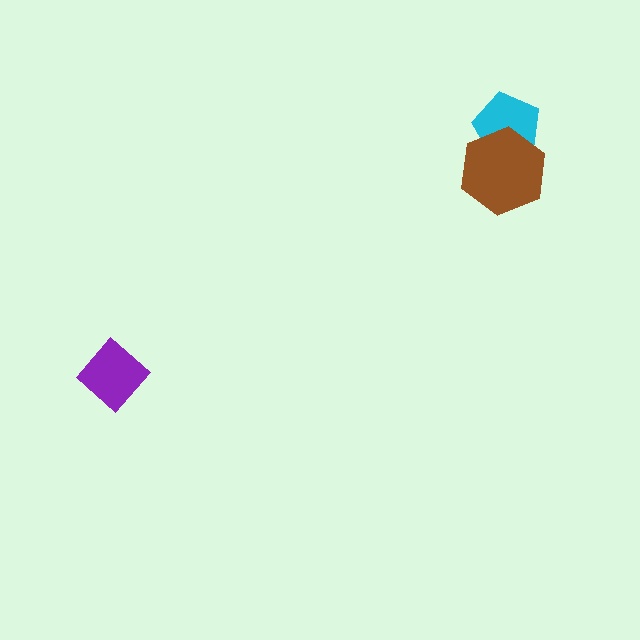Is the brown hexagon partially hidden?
No, no other shape covers it.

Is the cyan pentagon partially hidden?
Yes, it is partially covered by another shape.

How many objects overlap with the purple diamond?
0 objects overlap with the purple diamond.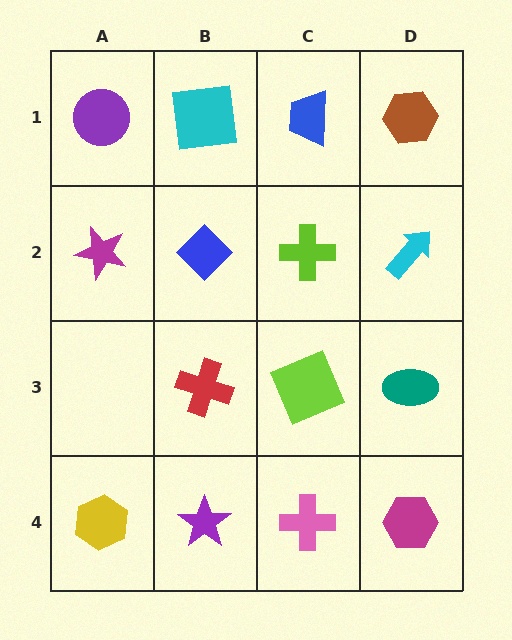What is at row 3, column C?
A lime square.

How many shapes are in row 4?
4 shapes.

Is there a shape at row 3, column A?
No, that cell is empty.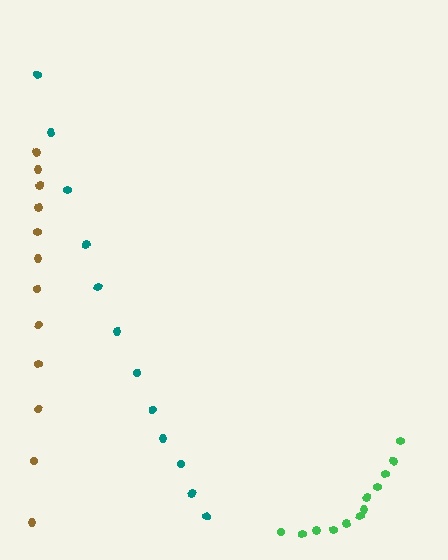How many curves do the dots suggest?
There are 3 distinct paths.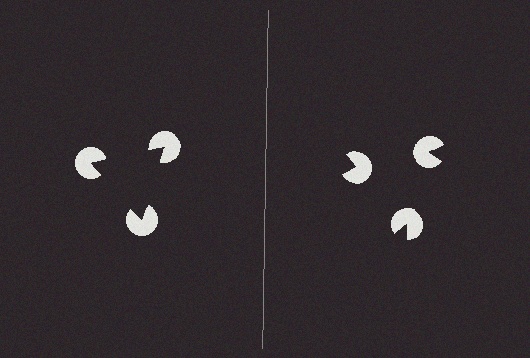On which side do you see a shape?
An illusory triangle appears on the left side. On the right side the wedge cuts are rotated, so no coherent shape forms.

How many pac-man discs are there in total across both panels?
6 — 3 on each side.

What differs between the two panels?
The pac-man discs are positioned identically on both sides; only the wedge orientations differ. On the left they align to a triangle; on the right they are misaligned.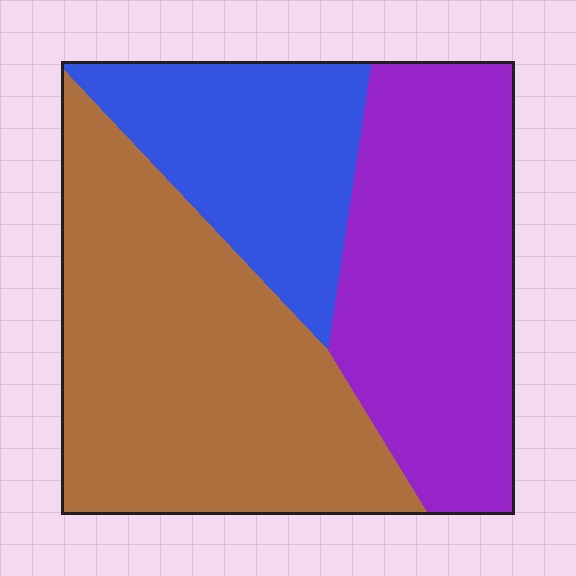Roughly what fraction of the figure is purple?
Purple covers 34% of the figure.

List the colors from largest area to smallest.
From largest to smallest: brown, purple, blue.